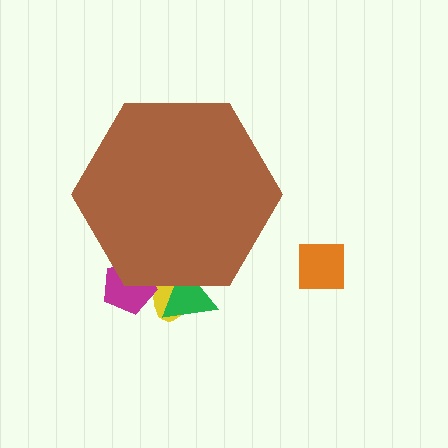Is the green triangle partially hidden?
Yes, the green triangle is partially hidden behind the brown hexagon.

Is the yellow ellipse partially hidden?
Yes, the yellow ellipse is partially hidden behind the brown hexagon.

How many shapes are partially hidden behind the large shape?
3 shapes are partially hidden.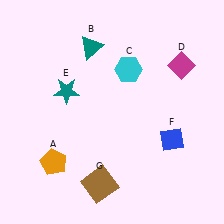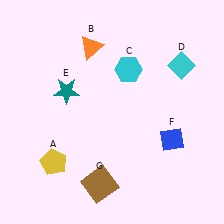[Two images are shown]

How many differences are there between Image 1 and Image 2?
There are 3 differences between the two images.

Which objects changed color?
A changed from orange to yellow. B changed from teal to orange. D changed from magenta to cyan.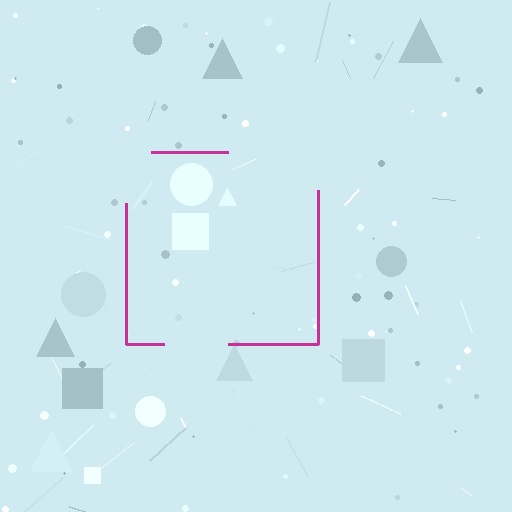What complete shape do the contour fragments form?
The contour fragments form a square.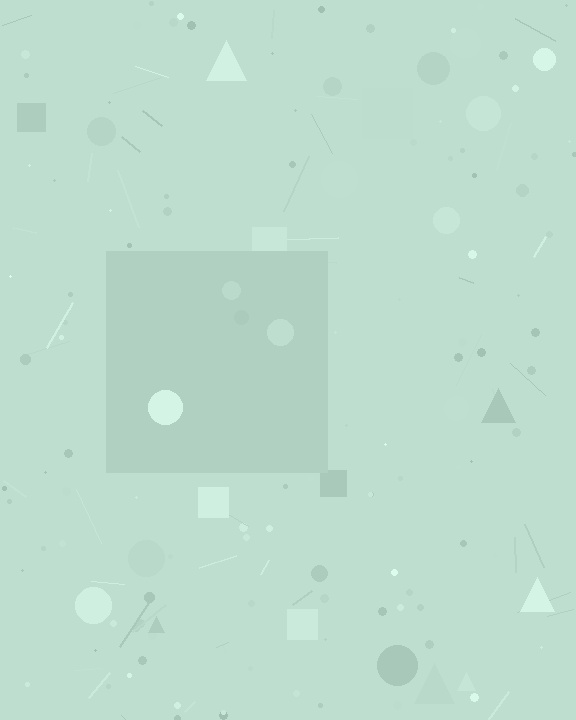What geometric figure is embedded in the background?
A square is embedded in the background.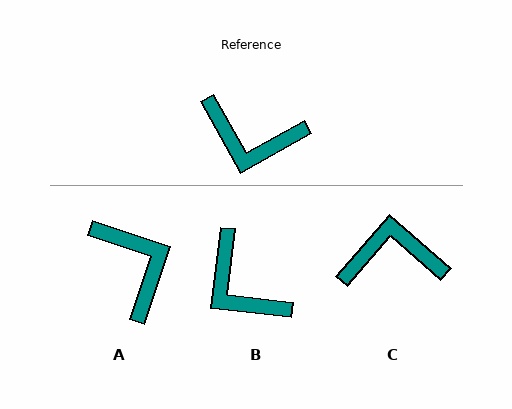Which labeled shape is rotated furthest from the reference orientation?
C, about 160 degrees away.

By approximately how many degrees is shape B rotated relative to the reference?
Approximately 36 degrees clockwise.